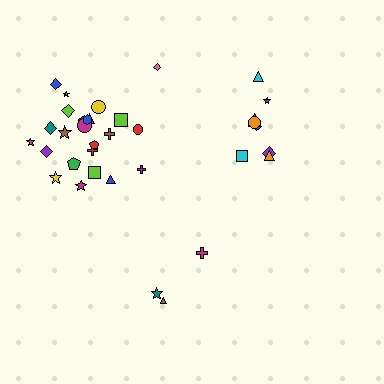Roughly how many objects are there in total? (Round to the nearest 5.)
Roughly 35 objects in total.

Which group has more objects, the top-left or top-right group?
The top-left group.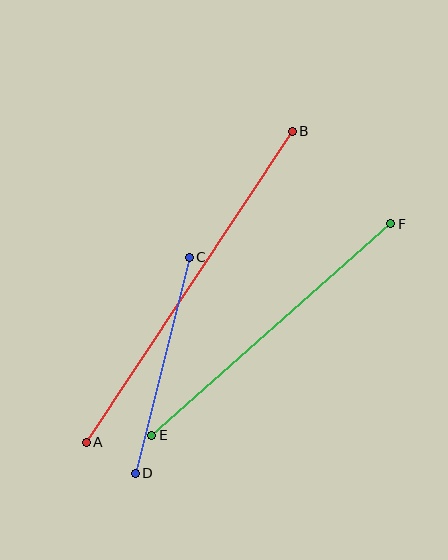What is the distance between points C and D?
The distance is approximately 223 pixels.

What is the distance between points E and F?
The distance is approximately 319 pixels.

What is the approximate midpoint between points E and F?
The midpoint is at approximately (271, 329) pixels.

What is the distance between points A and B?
The distance is approximately 373 pixels.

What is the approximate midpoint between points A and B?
The midpoint is at approximately (189, 287) pixels.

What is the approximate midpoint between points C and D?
The midpoint is at approximately (162, 365) pixels.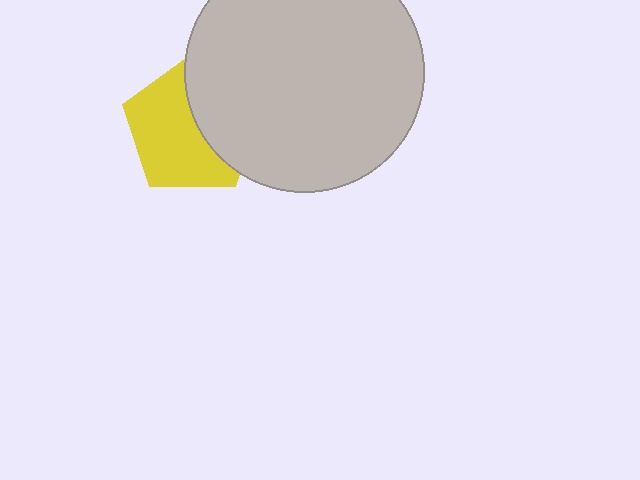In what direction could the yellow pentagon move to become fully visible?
The yellow pentagon could move left. That would shift it out from behind the light gray circle entirely.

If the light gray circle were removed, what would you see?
You would see the complete yellow pentagon.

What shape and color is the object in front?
The object in front is a light gray circle.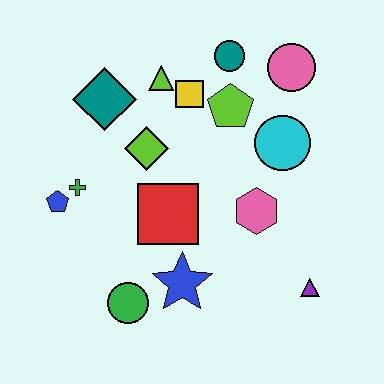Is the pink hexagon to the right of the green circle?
Yes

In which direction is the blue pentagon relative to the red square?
The blue pentagon is to the left of the red square.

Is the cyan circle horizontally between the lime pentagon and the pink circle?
Yes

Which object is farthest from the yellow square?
The purple triangle is farthest from the yellow square.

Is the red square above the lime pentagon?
No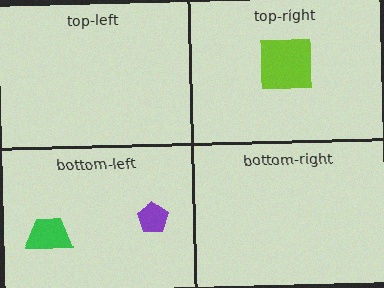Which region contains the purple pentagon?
The bottom-left region.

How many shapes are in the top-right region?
1.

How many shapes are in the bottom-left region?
2.